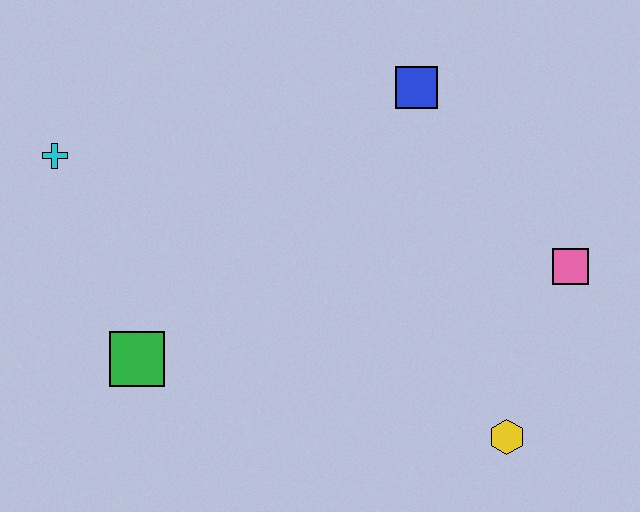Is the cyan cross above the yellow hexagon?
Yes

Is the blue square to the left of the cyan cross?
No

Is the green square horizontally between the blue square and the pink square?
No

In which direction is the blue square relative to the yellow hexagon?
The blue square is above the yellow hexagon.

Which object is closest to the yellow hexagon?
The pink square is closest to the yellow hexagon.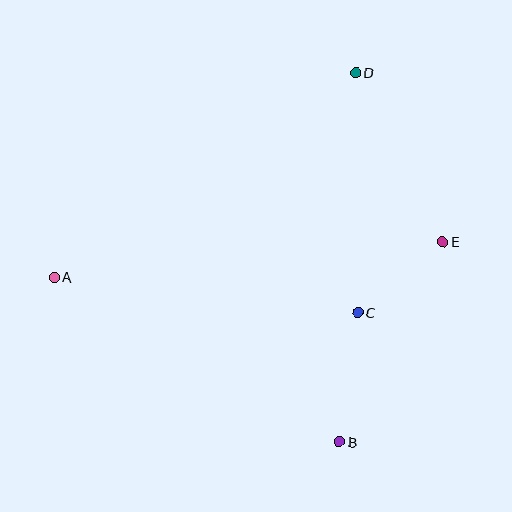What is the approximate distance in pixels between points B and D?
The distance between B and D is approximately 369 pixels.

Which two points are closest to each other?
Points C and E are closest to each other.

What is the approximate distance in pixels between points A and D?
The distance between A and D is approximately 364 pixels.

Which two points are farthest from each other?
Points A and E are farthest from each other.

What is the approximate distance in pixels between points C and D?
The distance between C and D is approximately 240 pixels.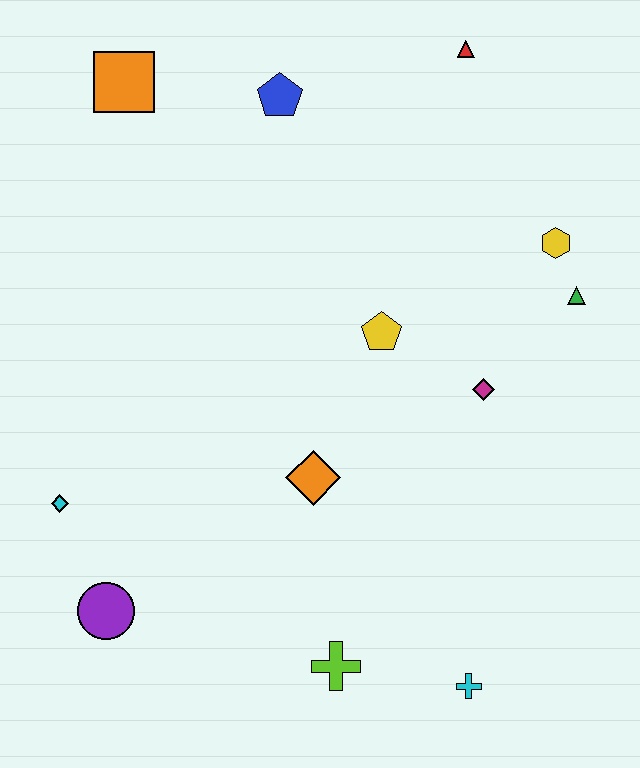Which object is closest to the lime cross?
The cyan cross is closest to the lime cross.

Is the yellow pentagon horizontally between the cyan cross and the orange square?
Yes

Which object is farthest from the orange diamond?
The red triangle is farthest from the orange diamond.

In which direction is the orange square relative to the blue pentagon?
The orange square is to the left of the blue pentagon.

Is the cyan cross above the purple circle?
No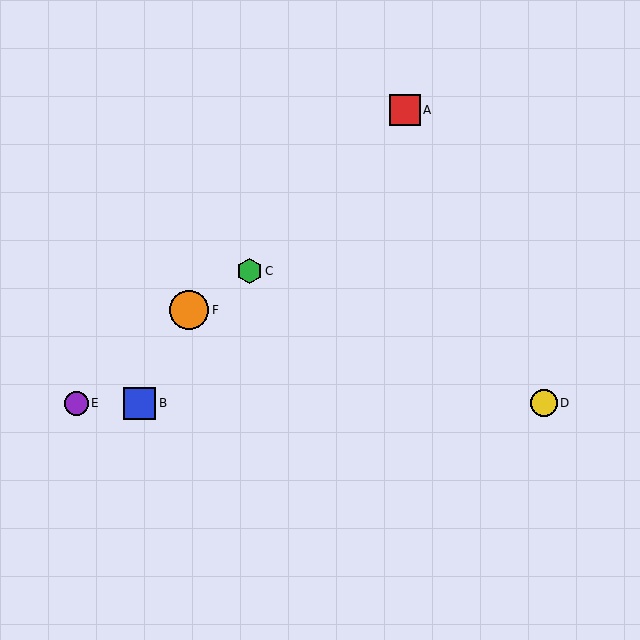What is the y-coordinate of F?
Object F is at y≈310.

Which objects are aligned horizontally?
Objects B, D, E are aligned horizontally.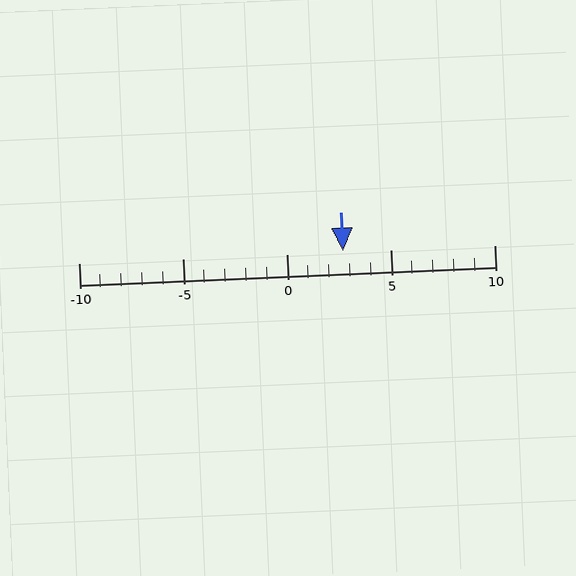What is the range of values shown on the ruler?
The ruler shows values from -10 to 10.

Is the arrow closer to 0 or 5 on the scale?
The arrow is closer to 5.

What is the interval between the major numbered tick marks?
The major tick marks are spaced 5 units apart.